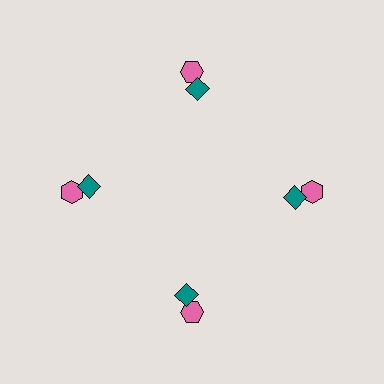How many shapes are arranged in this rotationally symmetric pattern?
There are 8 shapes, arranged in 4 groups of 2.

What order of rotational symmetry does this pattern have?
This pattern has 4-fold rotational symmetry.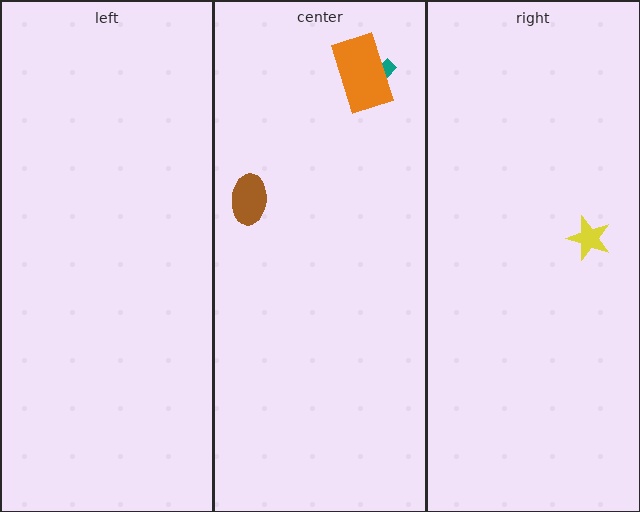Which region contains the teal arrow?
The center region.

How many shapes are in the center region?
3.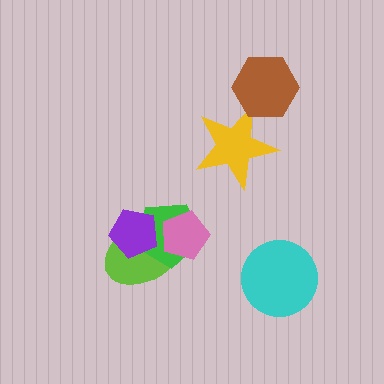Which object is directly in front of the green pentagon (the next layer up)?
The purple pentagon is directly in front of the green pentagon.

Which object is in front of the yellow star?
The brown hexagon is in front of the yellow star.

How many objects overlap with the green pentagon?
3 objects overlap with the green pentagon.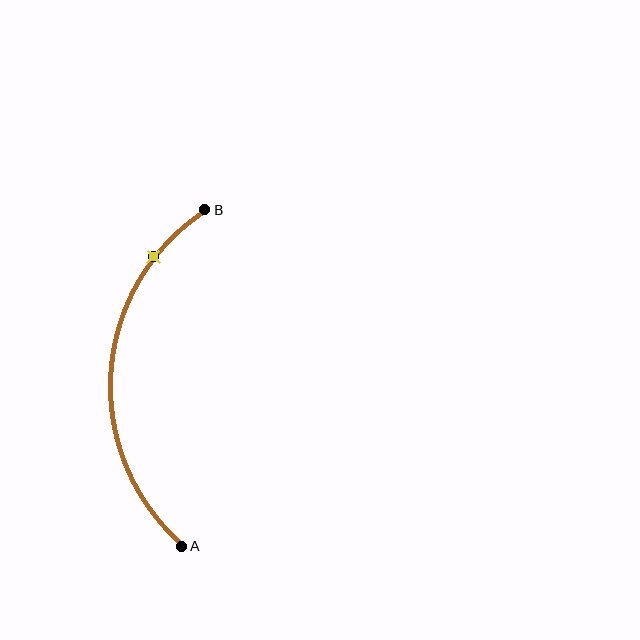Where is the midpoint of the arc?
The arc midpoint is the point on the curve farthest from the straight line joining A and B. It sits to the left of that line.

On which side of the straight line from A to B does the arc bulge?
The arc bulges to the left of the straight line connecting A and B.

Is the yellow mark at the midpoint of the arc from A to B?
No. The yellow mark lies on the arc but is closer to endpoint B. The arc midpoint would be at the point on the curve equidistant along the arc from both A and B.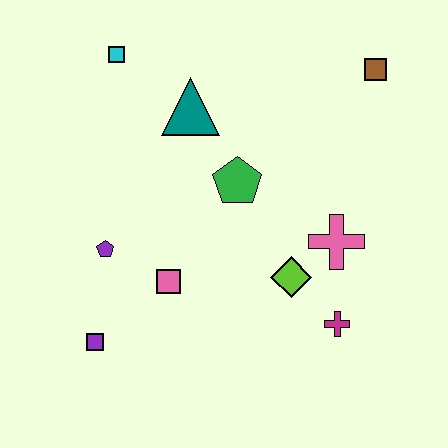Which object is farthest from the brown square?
The purple square is farthest from the brown square.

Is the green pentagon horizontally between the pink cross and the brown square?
No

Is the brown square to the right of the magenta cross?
Yes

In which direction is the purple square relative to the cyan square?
The purple square is below the cyan square.